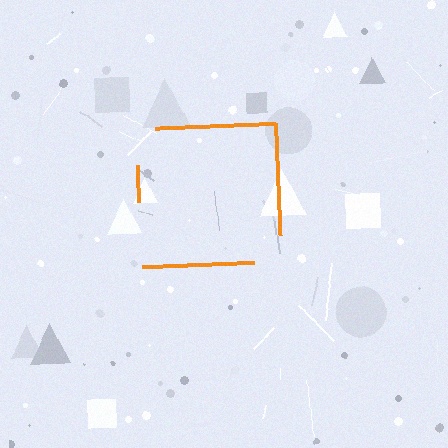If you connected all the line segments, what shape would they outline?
They would outline a square.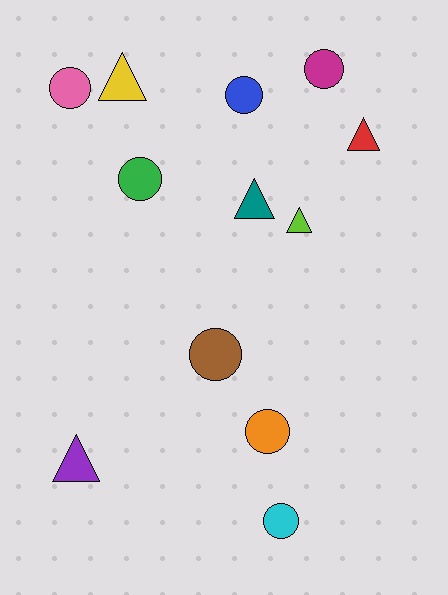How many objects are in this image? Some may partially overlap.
There are 12 objects.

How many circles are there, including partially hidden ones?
There are 7 circles.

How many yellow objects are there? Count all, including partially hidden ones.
There is 1 yellow object.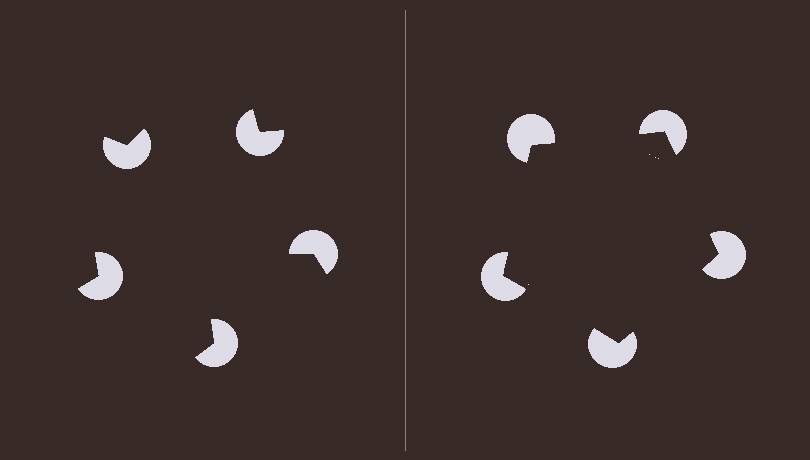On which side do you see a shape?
An illusory pentagon appears on the right side. On the left side the wedge cuts are rotated, so no coherent shape forms.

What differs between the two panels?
The pac-man discs are positioned identically on both sides; only the wedge orientations differ. On the right they align to a pentagon; on the left they are misaligned.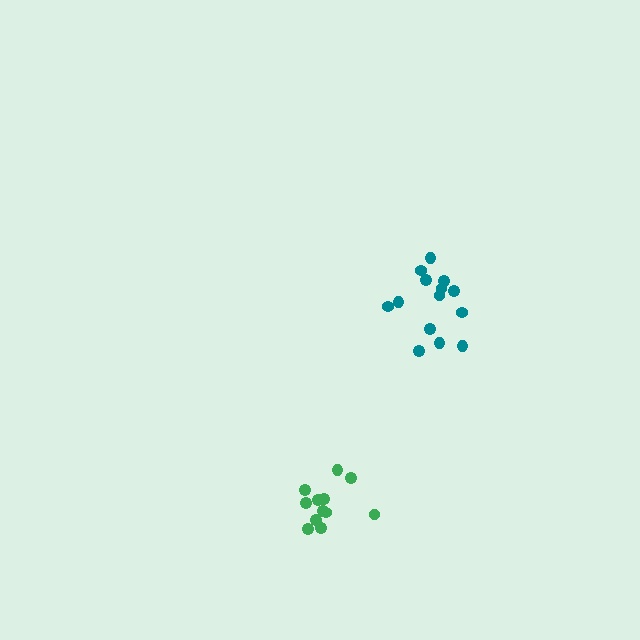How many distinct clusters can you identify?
There are 2 distinct clusters.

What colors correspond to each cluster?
The clusters are colored: teal, green.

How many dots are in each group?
Group 1: 14 dots, Group 2: 12 dots (26 total).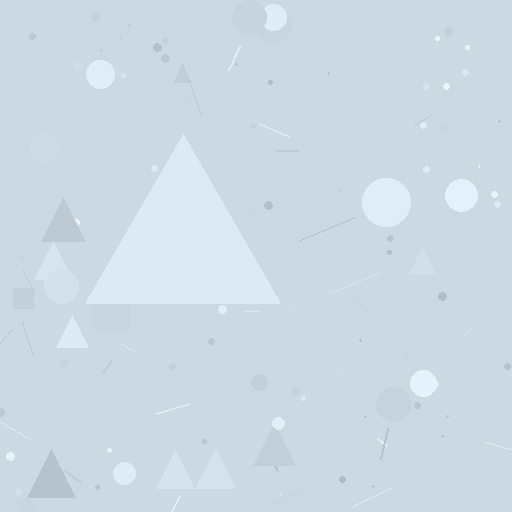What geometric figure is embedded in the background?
A triangle is embedded in the background.